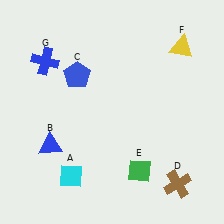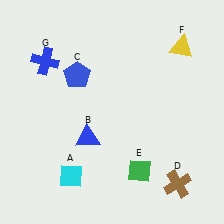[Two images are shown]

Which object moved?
The blue triangle (B) moved right.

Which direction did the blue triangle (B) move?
The blue triangle (B) moved right.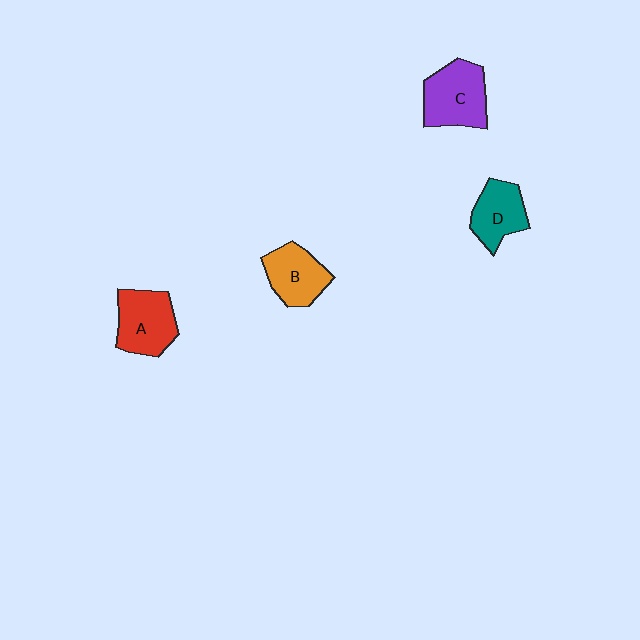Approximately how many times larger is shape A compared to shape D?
Approximately 1.2 times.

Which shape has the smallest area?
Shape D (teal).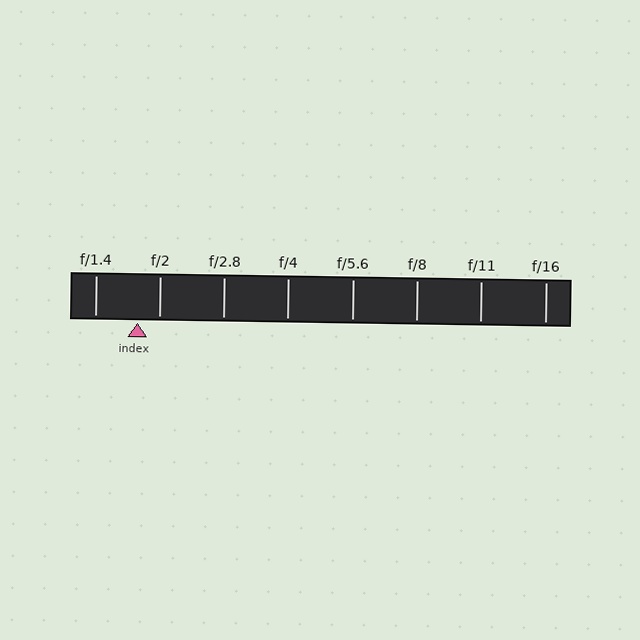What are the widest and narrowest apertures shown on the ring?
The widest aperture shown is f/1.4 and the narrowest is f/16.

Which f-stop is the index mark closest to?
The index mark is closest to f/2.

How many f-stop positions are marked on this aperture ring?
There are 8 f-stop positions marked.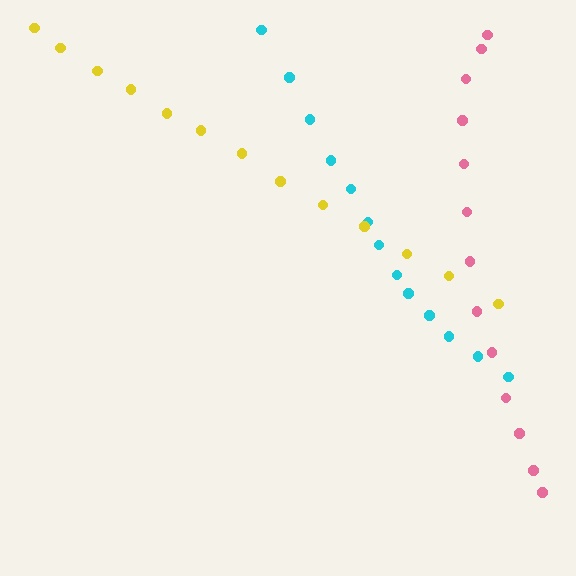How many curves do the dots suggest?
There are 3 distinct paths.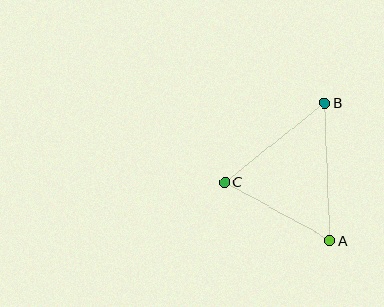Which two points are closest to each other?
Points A and C are closest to each other.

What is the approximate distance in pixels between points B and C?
The distance between B and C is approximately 128 pixels.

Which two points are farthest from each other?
Points A and B are farthest from each other.